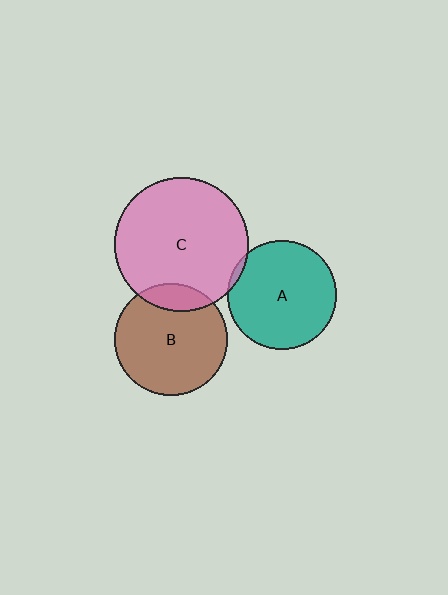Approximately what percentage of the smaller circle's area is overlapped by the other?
Approximately 15%.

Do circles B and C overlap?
Yes.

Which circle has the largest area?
Circle C (pink).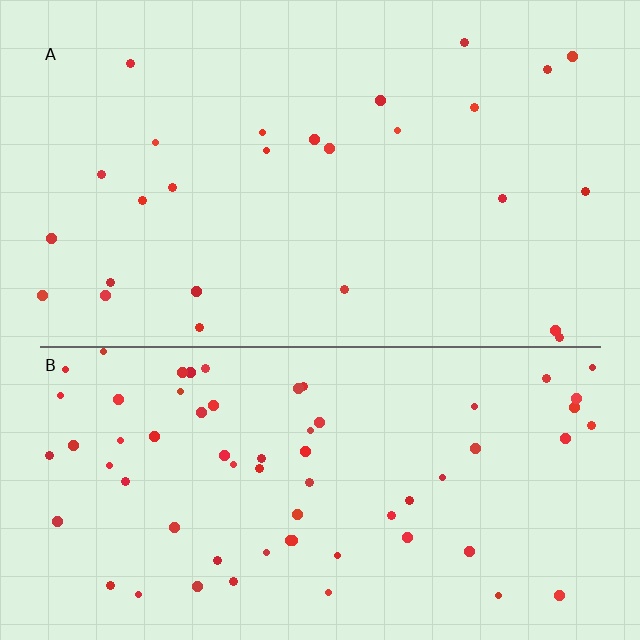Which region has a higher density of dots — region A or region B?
B (the bottom).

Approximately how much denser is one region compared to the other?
Approximately 2.5× — region B over region A.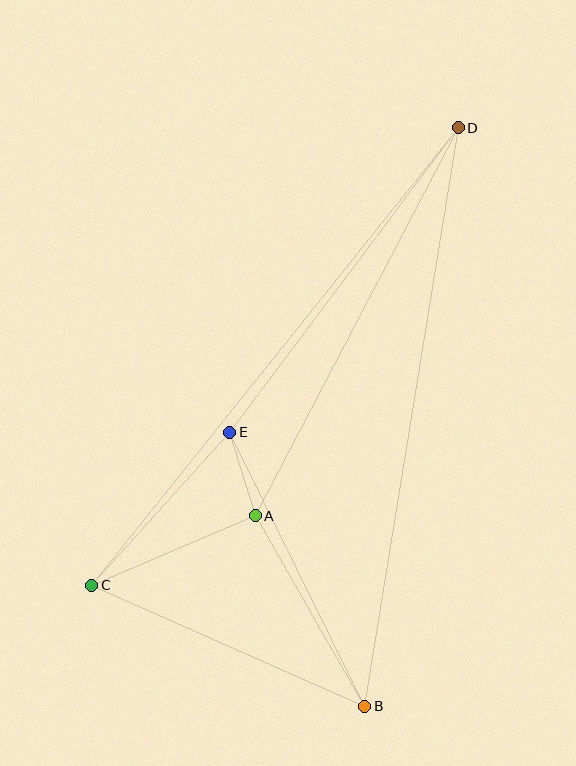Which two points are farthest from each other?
Points C and D are farthest from each other.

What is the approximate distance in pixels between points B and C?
The distance between B and C is approximately 299 pixels.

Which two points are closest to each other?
Points A and E are closest to each other.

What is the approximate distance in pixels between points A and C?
The distance between A and C is approximately 178 pixels.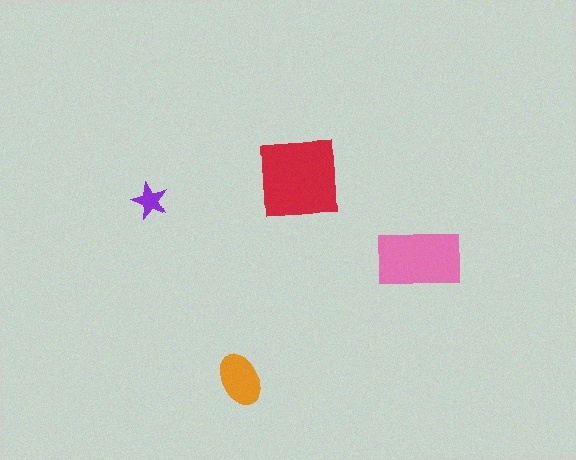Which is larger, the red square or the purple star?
The red square.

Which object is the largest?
The red square.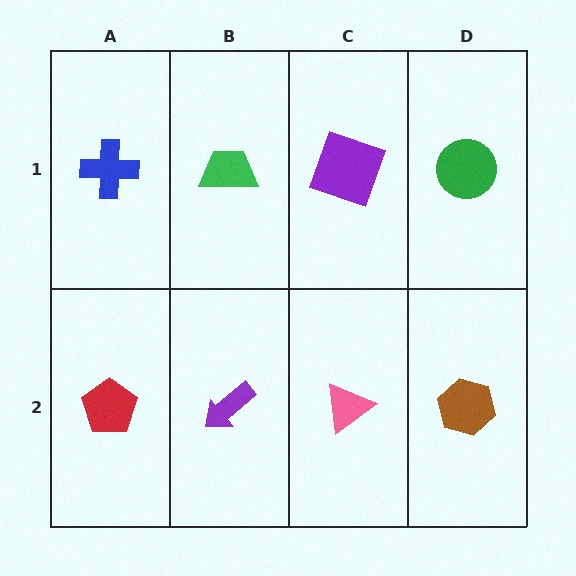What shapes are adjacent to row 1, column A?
A red pentagon (row 2, column A), a green trapezoid (row 1, column B).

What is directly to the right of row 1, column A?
A green trapezoid.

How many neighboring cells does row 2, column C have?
3.